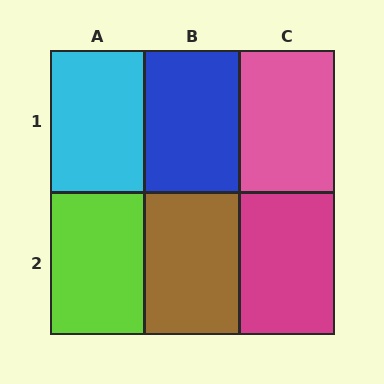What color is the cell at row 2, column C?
Magenta.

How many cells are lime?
1 cell is lime.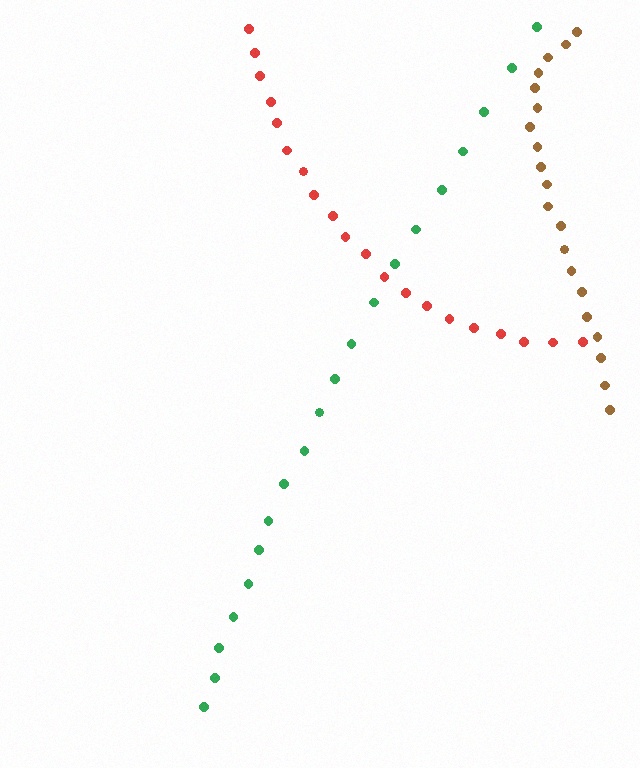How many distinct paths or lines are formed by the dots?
There are 3 distinct paths.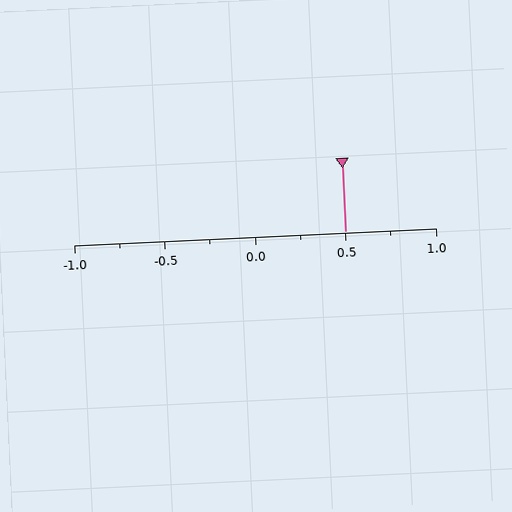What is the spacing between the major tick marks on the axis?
The major ticks are spaced 0.5 apart.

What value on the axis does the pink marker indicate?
The marker indicates approximately 0.5.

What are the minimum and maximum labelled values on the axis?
The axis runs from -1.0 to 1.0.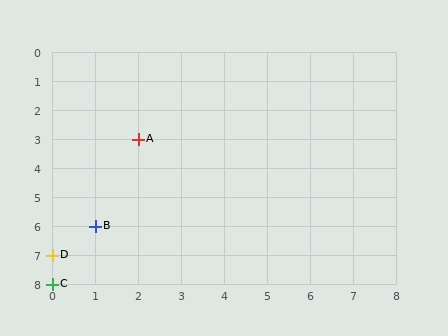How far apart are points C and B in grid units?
Points C and B are 1 column and 2 rows apart (about 2.2 grid units diagonally).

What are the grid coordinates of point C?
Point C is at grid coordinates (0, 8).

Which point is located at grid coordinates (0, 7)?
Point D is at (0, 7).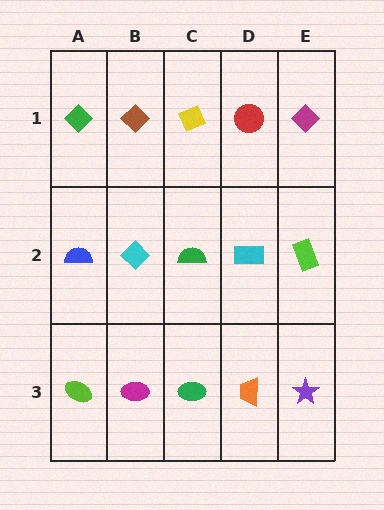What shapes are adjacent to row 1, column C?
A green semicircle (row 2, column C), a brown diamond (row 1, column B), a red circle (row 1, column D).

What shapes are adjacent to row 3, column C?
A green semicircle (row 2, column C), a magenta ellipse (row 3, column B), an orange trapezoid (row 3, column D).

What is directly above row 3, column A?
A blue semicircle.